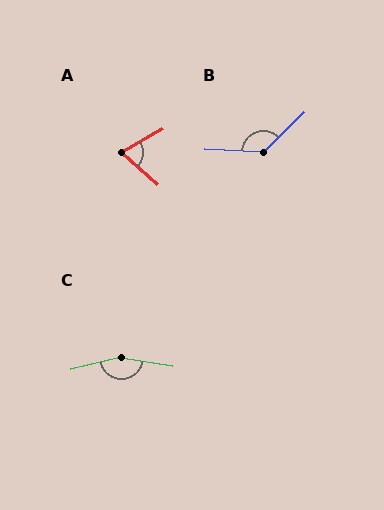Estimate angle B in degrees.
Approximately 133 degrees.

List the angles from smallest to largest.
A (71°), B (133°), C (158°).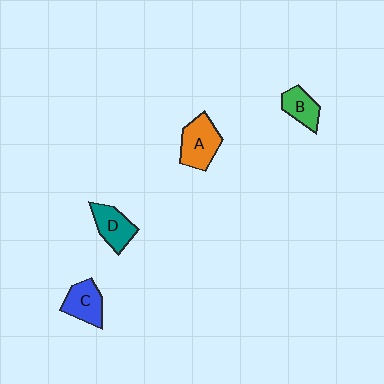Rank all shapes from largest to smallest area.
From largest to smallest: A (orange), D (teal), C (blue), B (green).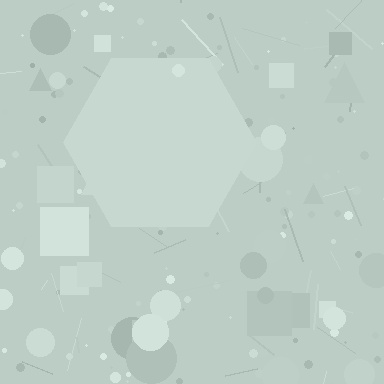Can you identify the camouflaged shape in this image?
The camouflaged shape is a hexagon.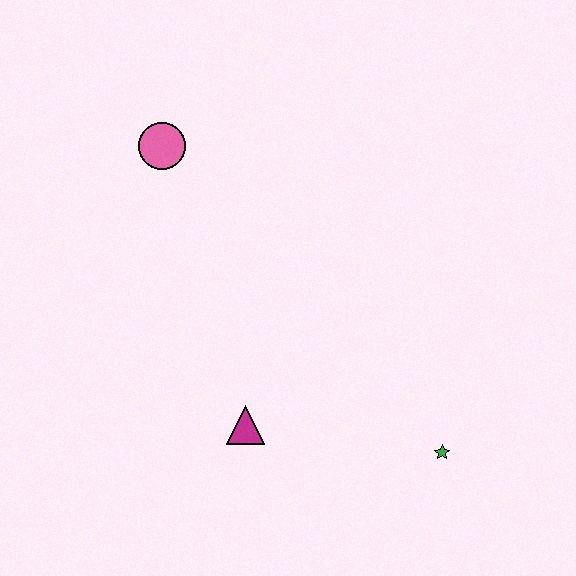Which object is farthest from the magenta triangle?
The pink circle is farthest from the magenta triangle.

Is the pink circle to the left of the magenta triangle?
Yes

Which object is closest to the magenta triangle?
The green star is closest to the magenta triangle.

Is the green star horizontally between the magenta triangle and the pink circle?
No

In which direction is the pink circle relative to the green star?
The pink circle is above the green star.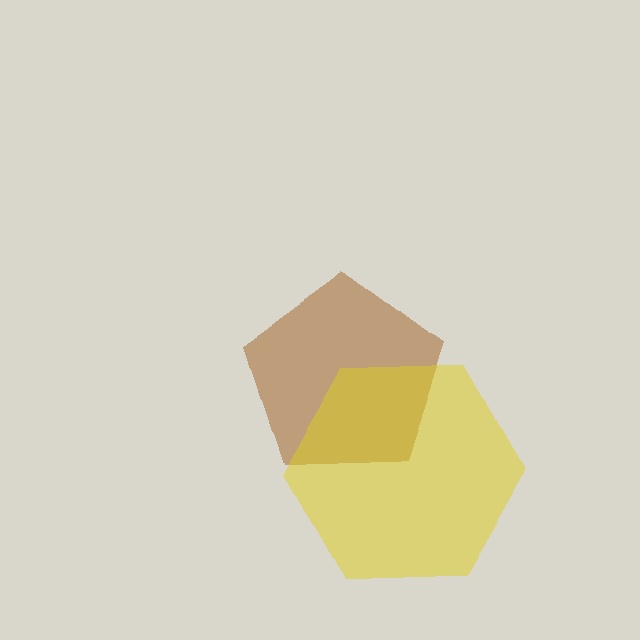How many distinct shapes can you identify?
There are 2 distinct shapes: a brown pentagon, a yellow hexagon.